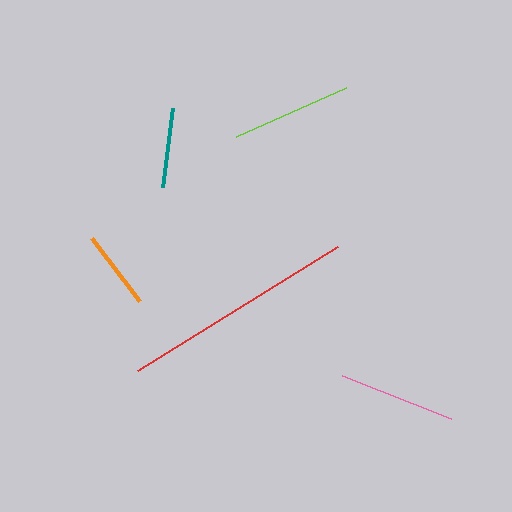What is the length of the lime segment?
The lime segment is approximately 121 pixels long.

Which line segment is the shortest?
The orange line is the shortest at approximately 79 pixels.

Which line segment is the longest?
The red line is the longest at approximately 236 pixels.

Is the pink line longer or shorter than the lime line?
The lime line is longer than the pink line.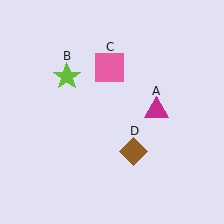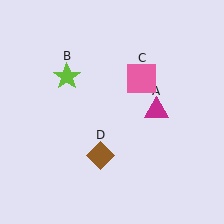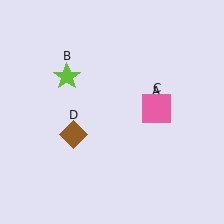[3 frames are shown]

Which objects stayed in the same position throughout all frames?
Magenta triangle (object A) and lime star (object B) remained stationary.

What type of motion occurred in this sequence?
The pink square (object C), brown diamond (object D) rotated clockwise around the center of the scene.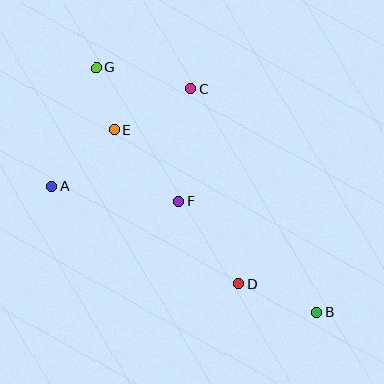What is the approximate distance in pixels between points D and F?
The distance between D and F is approximately 102 pixels.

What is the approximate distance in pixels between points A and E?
The distance between A and E is approximately 85 pixels.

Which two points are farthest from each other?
Points B and G are farthest from each other.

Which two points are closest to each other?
Points E and G are closest to each other.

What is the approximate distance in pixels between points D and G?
The distance between D and G is approximately 259 pixels.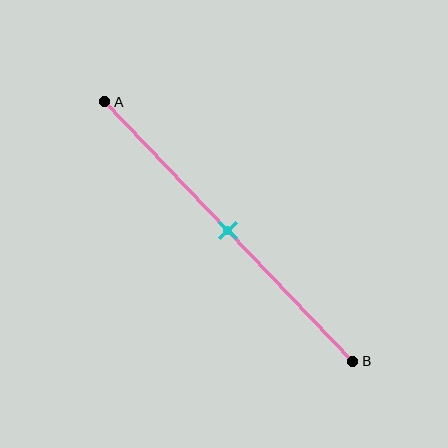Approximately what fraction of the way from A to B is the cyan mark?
The cyan mark is approximately 50% of the way from A to B.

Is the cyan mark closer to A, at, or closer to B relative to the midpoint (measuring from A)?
The cyan mark is approximately at the midpoint of segment AB.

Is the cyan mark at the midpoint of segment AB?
Yes, the mark is approximately at the midpoint.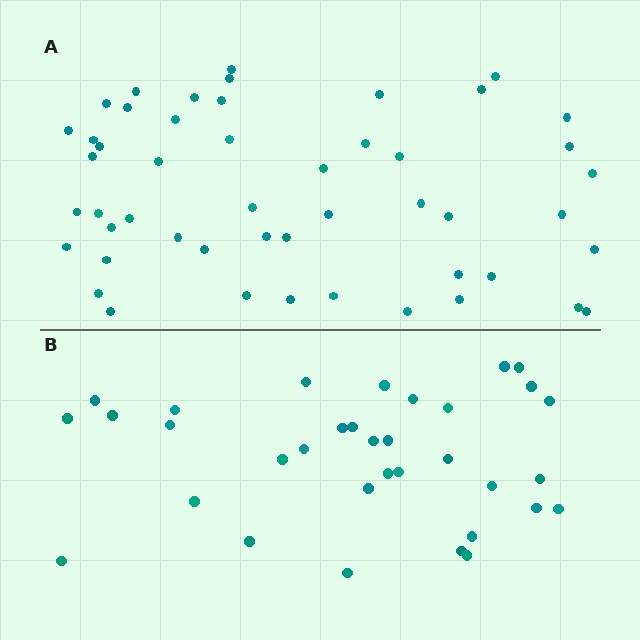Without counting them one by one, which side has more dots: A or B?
Region A (the top region) has more dots.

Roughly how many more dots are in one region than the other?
Region A has approximately 15 more dots than region B.